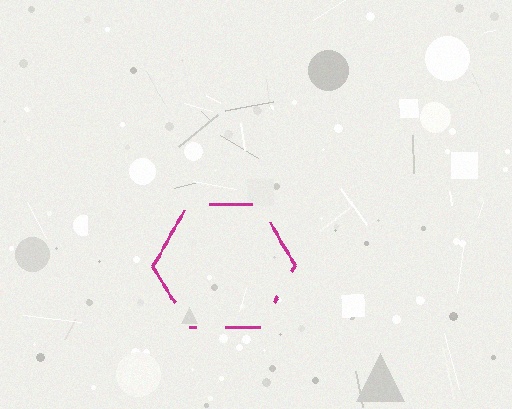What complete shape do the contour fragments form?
The contour fragments form a hexagon.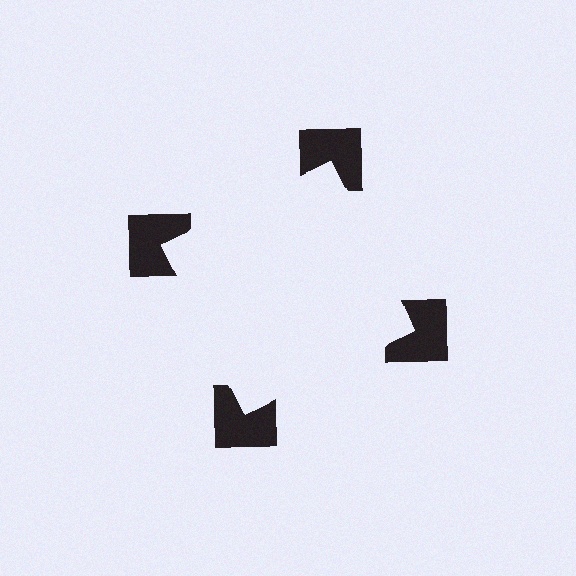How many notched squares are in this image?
There are 4 — one at each vertex of the illusory square.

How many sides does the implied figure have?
4 sides.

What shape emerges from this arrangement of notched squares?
An illusory square — its edges are inferred from the aligned wedge cuts in the notched squares, not physically drawn.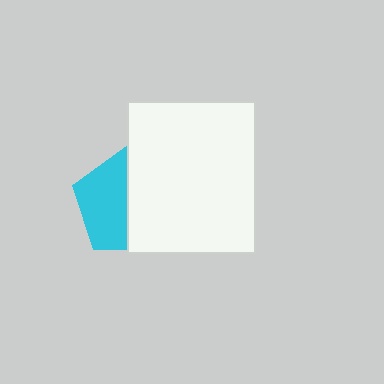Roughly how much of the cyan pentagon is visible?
About half of it is visible (roughly 50%).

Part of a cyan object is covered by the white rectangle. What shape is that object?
It is a pentagon.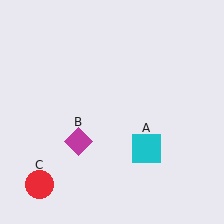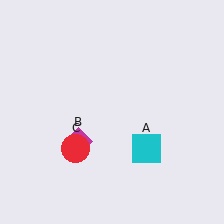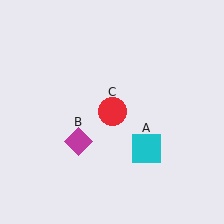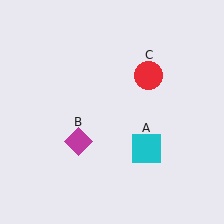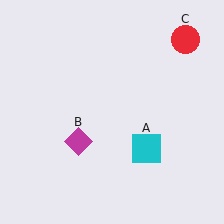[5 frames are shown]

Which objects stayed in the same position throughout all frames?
Cyan square (object A) and magenta diamond (object B) remained stationary.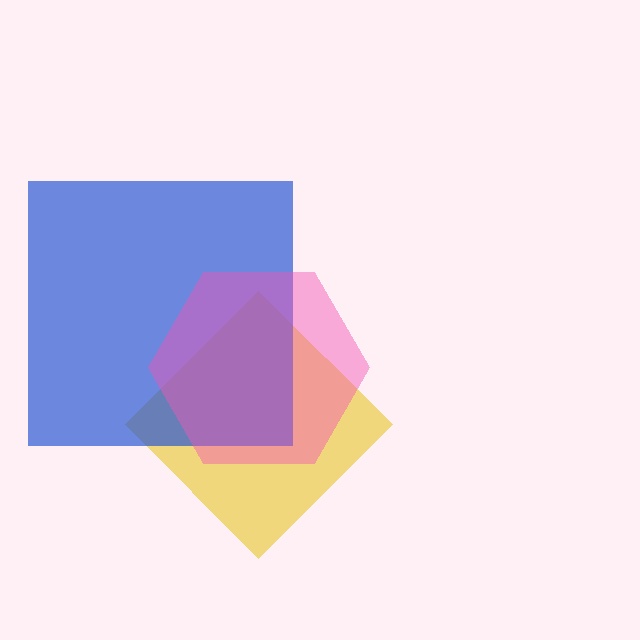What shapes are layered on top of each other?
The layered shapes are: a yellow diamond, a blue square, a pink hexagon.